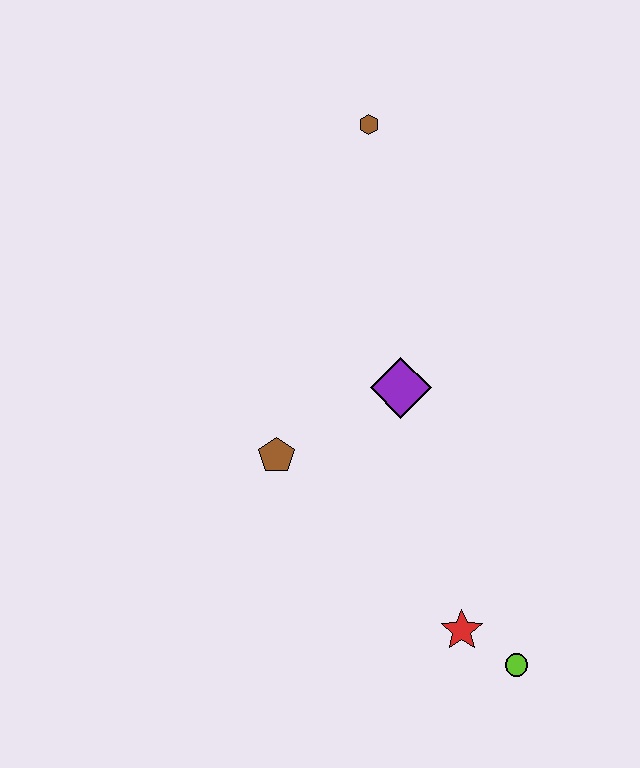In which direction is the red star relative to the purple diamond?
The red star is below the purple diamond.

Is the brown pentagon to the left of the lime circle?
Yes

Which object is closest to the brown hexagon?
The purple diamond is closest to the brown hexagon.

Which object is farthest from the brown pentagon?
The brown hexagon is farthest from the brown pentagon.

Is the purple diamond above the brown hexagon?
No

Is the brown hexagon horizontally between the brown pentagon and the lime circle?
Yes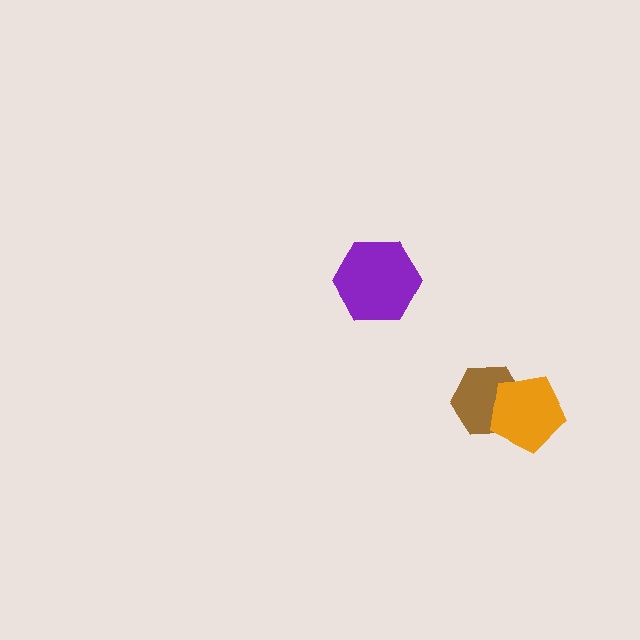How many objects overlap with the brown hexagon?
1 object overlaps with the brown hexagon.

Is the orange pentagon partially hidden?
No, no other shape covers it.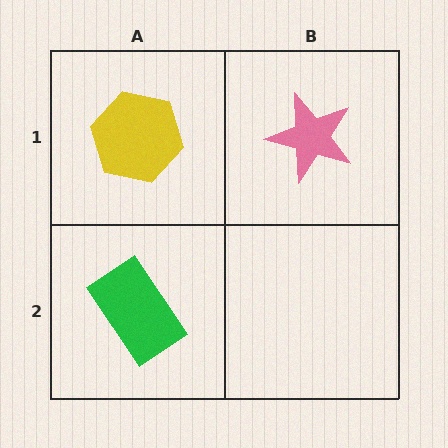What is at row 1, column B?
A pink star.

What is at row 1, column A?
A yellow hexagon.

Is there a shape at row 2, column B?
No, that cell is empty.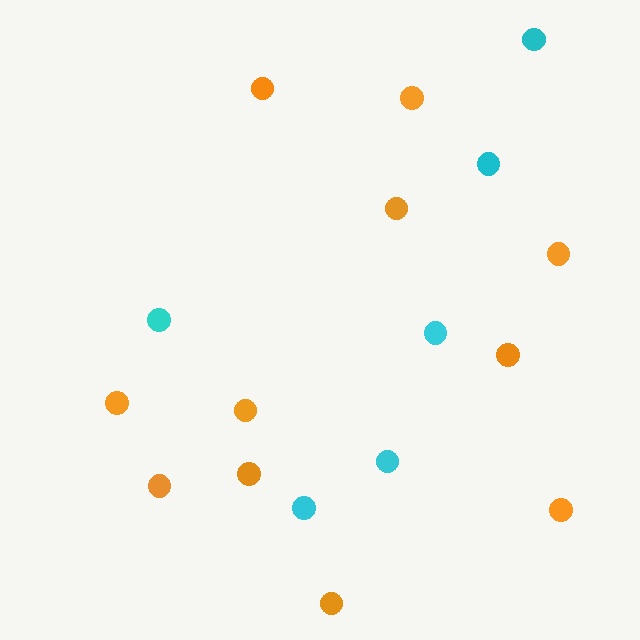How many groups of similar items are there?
There are 2 groups: one group of orange circles (11) and one group of cyan circles (6).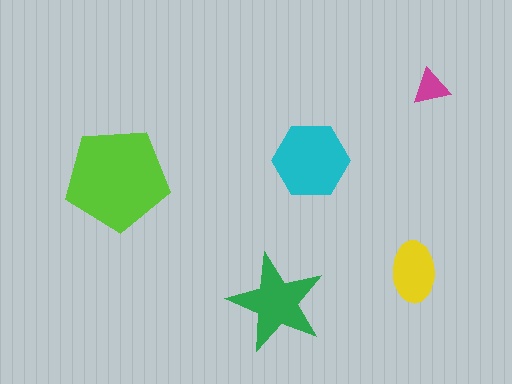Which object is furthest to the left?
The lime pentagon is leftmost.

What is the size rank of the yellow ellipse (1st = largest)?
4th.